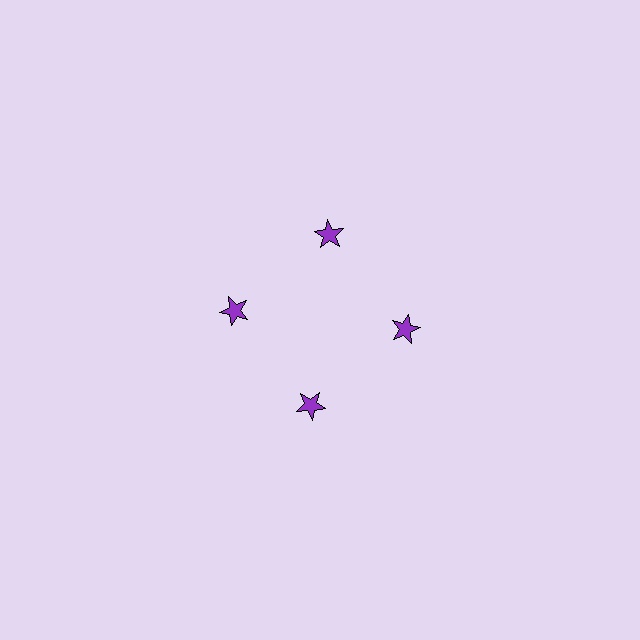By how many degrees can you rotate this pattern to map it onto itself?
The pattern maps onto itself every 90 degrees of rotation.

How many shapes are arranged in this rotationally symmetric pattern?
There are 4 shapes, arranged in 4 groups of 1.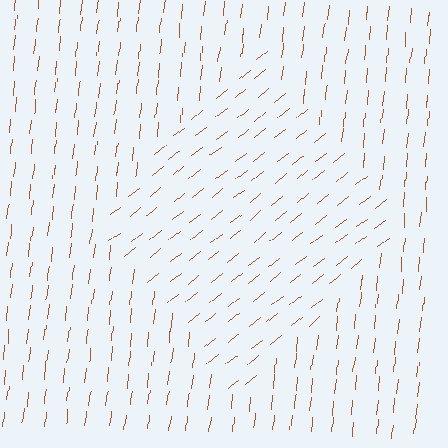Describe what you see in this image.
The image is filled with small brown line segments. A diamond region in the image has lines oriented differently from the surrounding lines, creating a visible texture boundary.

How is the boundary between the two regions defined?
The boundary is defined purely by a change in line orientation (approximately 45 degrees difference). All lines are the same color and thickness.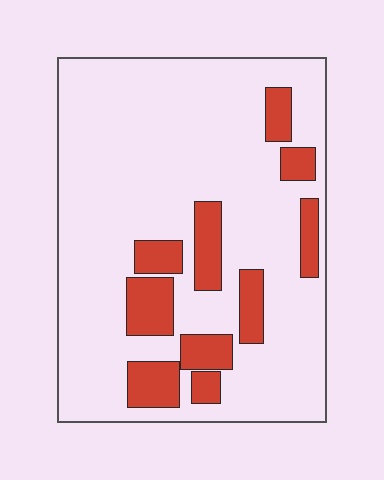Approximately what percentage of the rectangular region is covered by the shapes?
Approximately 20%.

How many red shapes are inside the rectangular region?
10.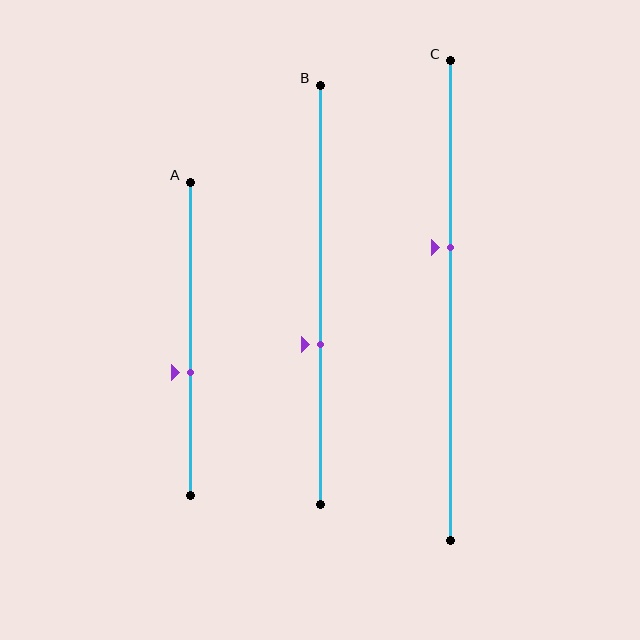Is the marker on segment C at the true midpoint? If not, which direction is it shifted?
No, the marker on segment C is shifted upward by about 11% of the segment length.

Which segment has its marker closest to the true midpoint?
Segment A has its marker closest to the true midpoint.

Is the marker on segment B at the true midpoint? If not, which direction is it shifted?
No, the marker on segment B is shifted downward by about 12% of the segment length.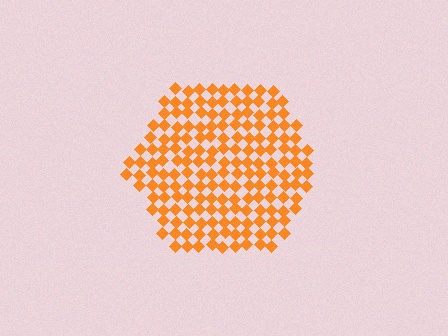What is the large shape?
The large shape is a hexagon.